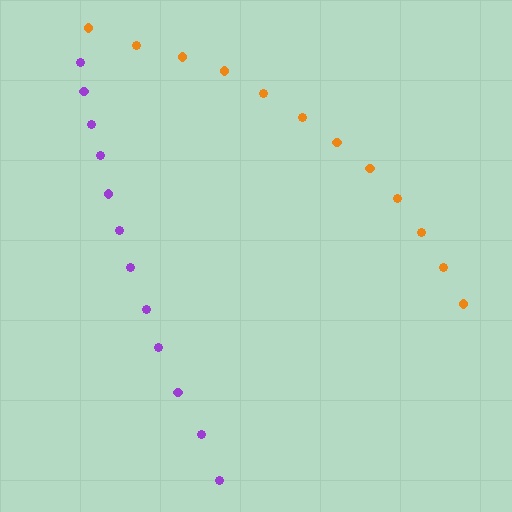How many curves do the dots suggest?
There are 2 distinct paths.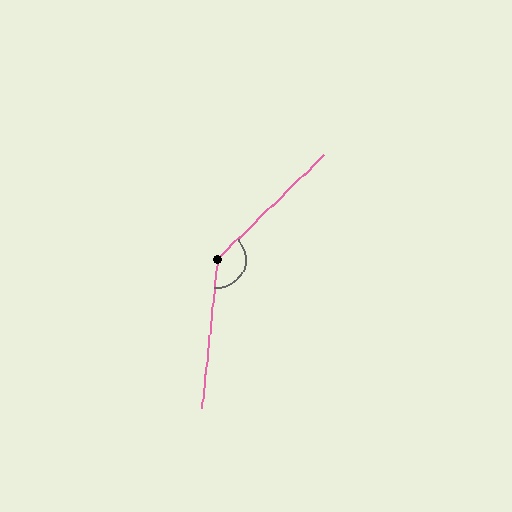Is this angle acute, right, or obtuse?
It is obtuse.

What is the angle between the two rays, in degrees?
Approximately 140 degrees.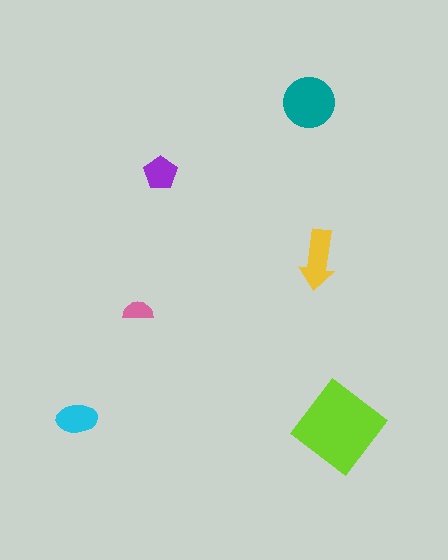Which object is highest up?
The teal circle is topmost.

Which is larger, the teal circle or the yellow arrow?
The teal circle.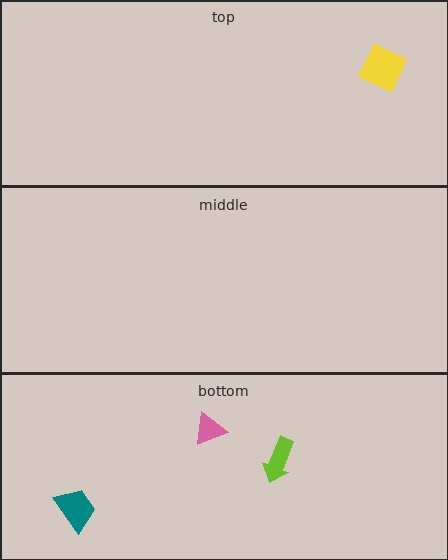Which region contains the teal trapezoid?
The bottom region.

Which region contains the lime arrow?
The bottom region.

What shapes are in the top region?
The yellow diamond.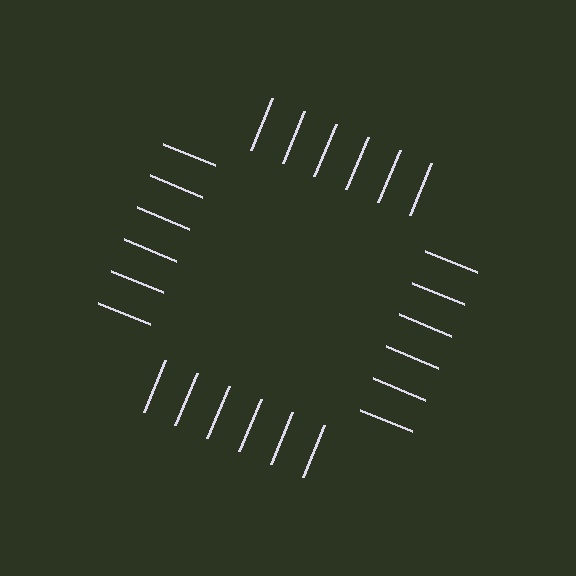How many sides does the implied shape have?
4 sides — the line-ends trace a square.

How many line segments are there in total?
24 — 6 along each of the 4 edges.